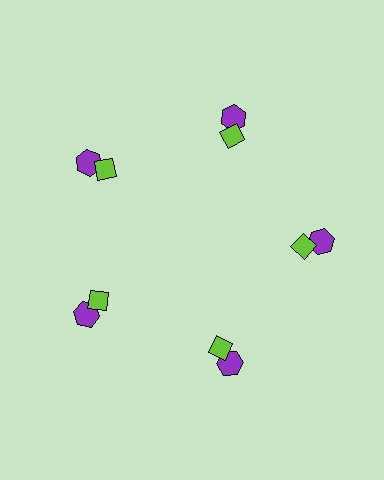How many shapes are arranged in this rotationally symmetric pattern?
There are 10 shapes, arranged in 5 groups of 2.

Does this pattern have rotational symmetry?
Yes, this pattern has 5-fold rotational symmetry. It looks the same after rotating 72 degrees around the center.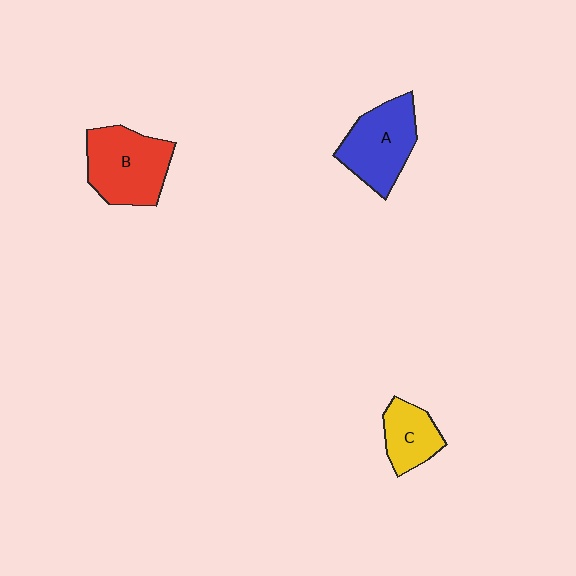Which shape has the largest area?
Shape B (red).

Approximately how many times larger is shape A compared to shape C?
Approximately 1.6 times.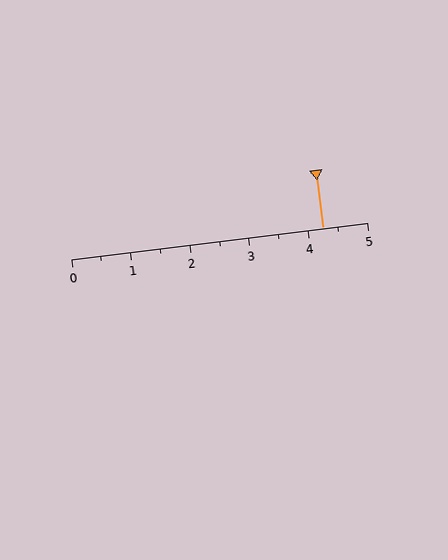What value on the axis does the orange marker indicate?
The marker indicates approximately 4.2.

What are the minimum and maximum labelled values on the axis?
The axis runs from 0 to 5.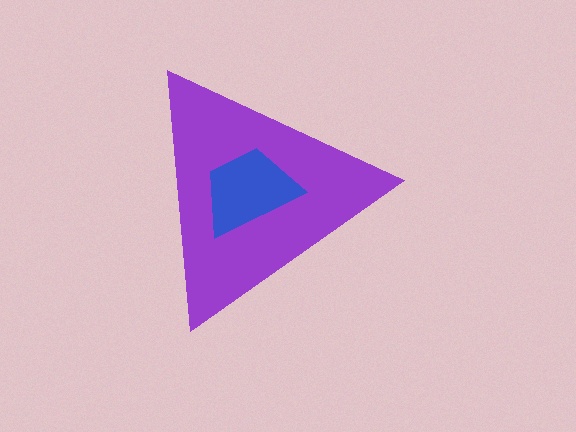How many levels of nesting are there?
2.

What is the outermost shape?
The purple triangle.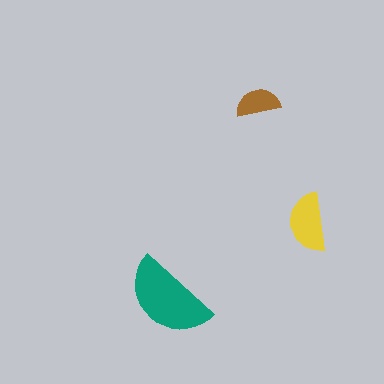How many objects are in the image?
There are 3 objects in the image.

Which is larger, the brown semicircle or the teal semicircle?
The teal one.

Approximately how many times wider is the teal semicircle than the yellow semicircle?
About 1.5 times wider.